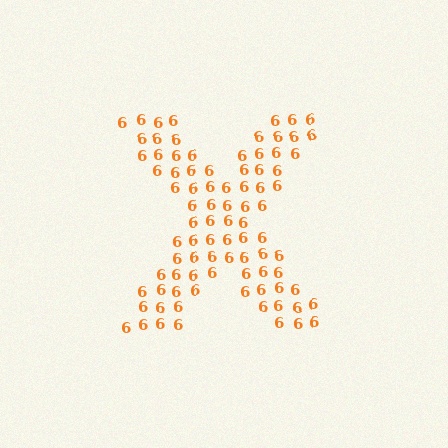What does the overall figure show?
The overall figure shows the letter X.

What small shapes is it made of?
It is made of small digit 6's.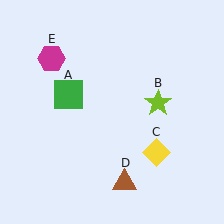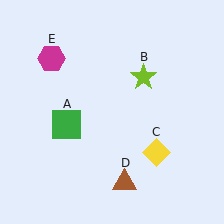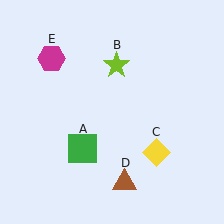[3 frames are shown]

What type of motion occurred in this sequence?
The green square (object A), lime star (object B) rotated counterclockwise around the center of the scene.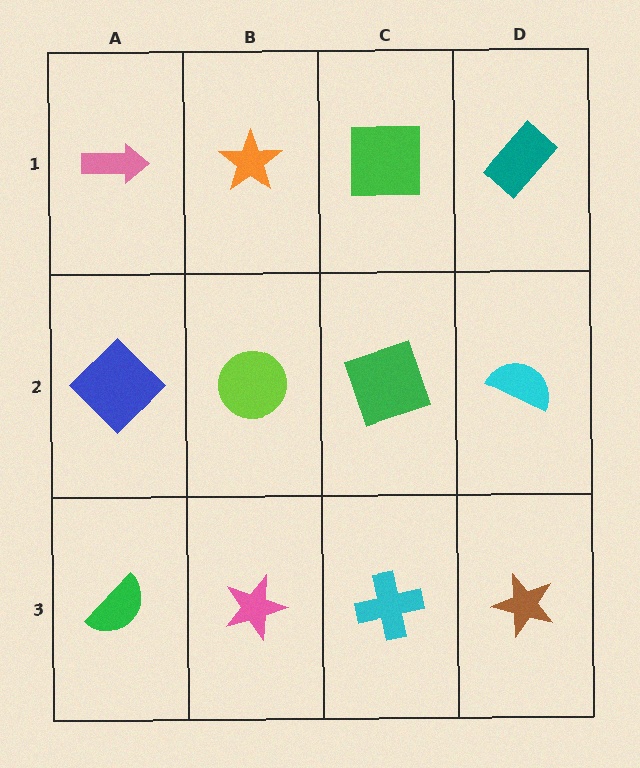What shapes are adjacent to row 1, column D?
A cyan semicircle (row 2, column D), a green square (row 1, column C).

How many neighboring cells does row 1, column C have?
3.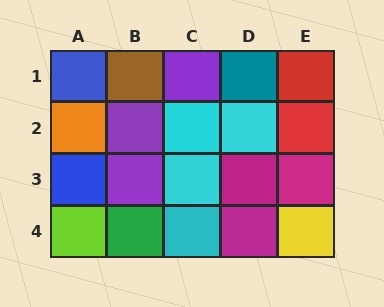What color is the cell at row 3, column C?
Cyan.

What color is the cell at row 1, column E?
Red.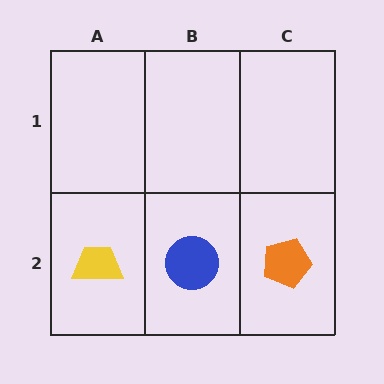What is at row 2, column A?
A yellow trapezoid.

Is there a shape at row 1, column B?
No, that cell is empty.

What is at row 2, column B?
A blue circle.